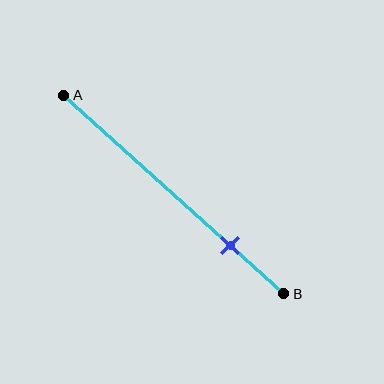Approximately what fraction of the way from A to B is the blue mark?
The blue mark is approximately 75% of the way from A to B.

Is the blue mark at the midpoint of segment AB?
No, the mark is at about 75% from A, not at the 50% midpoint.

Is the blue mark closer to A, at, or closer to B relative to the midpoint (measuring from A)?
The blue mark is closer to point B than the midpoint of segment AB.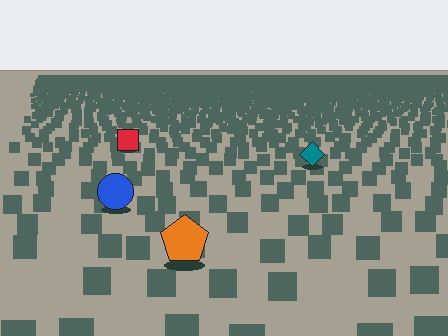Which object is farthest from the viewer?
The red square is farthest from the viewer. It appears smaller and the ground texture around it is denser.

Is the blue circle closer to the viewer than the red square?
Yes. The blue circle is closer — you can tell from the texture gradient: the ground texture is coarser near it.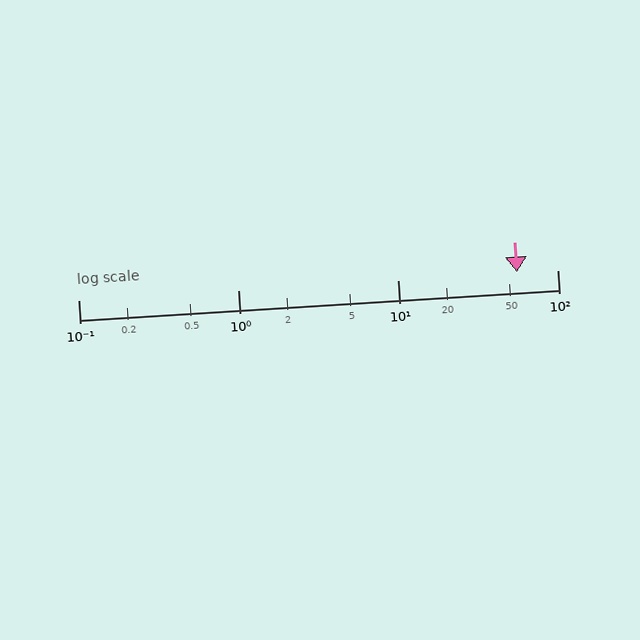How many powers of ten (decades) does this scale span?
The scale spans 3 decades, from 0.1 to 100.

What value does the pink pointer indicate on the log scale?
The pointer indicates approximately 56.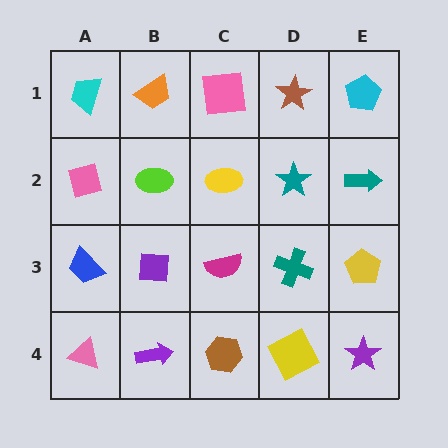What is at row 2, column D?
A teal star.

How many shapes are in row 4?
5 shapes.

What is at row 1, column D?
A brown star.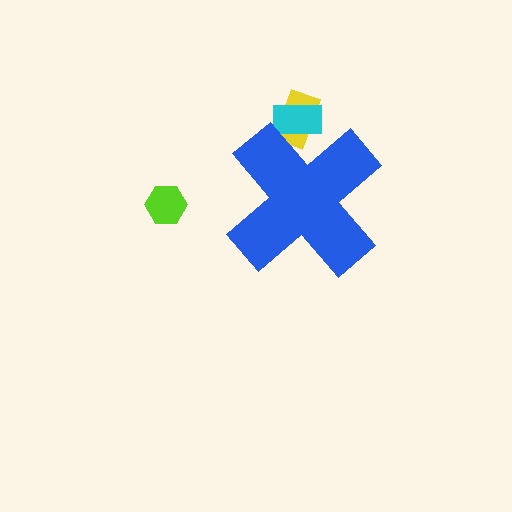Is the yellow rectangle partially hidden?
Yes, the yellow rectangle is partially hidden behind the blue cross.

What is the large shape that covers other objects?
A blue cross.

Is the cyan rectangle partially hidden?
Yes, the cyan rectangle is partially hidden behind the blue cross.